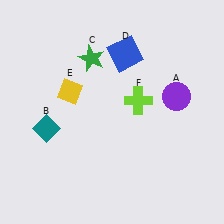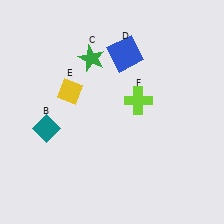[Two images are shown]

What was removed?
The purple circle (A) was removed in Image 2.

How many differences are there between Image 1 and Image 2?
There is 1 difference between the two images.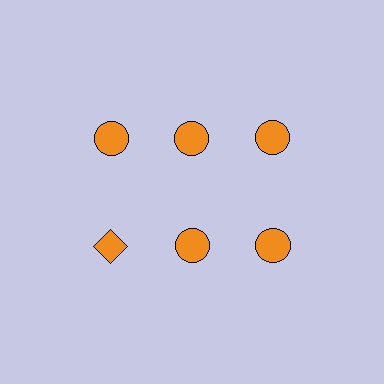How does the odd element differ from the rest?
It has a different shape: diamond instead of circle.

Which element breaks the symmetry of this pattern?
The orange diamond in the second row, leftmost column breaks the symmetry. All other shapes are orange circles.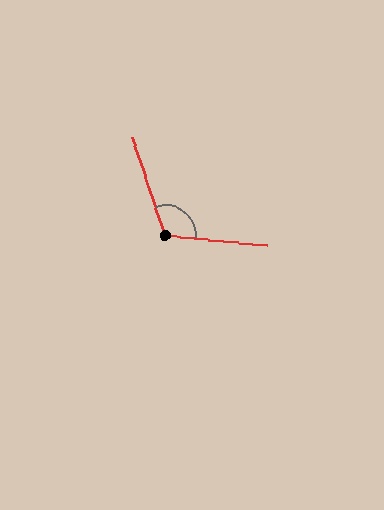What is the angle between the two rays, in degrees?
Approximately 114 degrees.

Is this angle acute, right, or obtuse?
It is obtuse.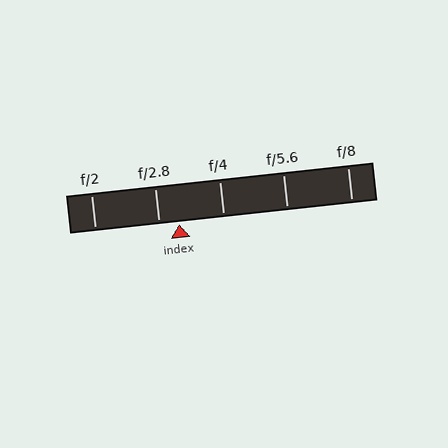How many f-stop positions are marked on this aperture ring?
There are 5 f-stop positions marked.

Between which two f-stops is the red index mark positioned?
The index mark is between f/2.8 and f/4.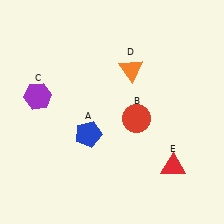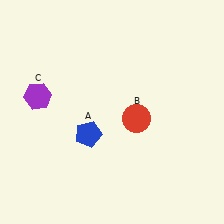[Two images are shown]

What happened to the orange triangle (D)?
The orange triangle (D) was removed in Image 2. It was in the top-right area of Image 1.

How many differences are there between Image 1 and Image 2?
There are 2 differences between the two images.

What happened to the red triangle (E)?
The red triangle (E) was removed in Image 2. It was in the bottom-right area of Image 1.